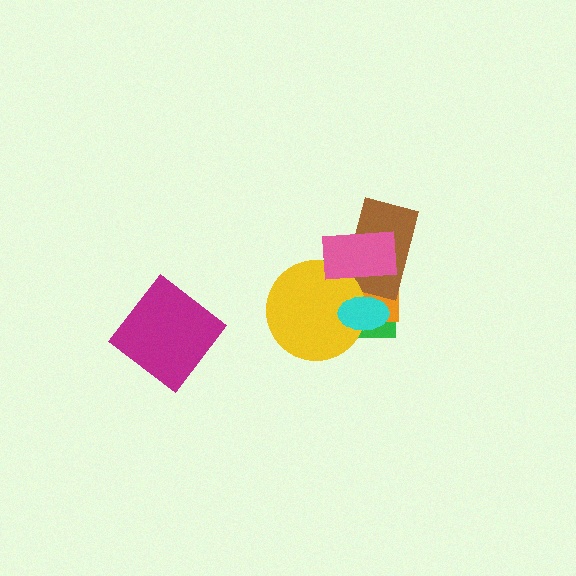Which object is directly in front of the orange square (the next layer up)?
The brown rectangle is directly in front of the orange square.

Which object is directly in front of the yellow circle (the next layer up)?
The cyan ellipse is directly in front of the yellow circle.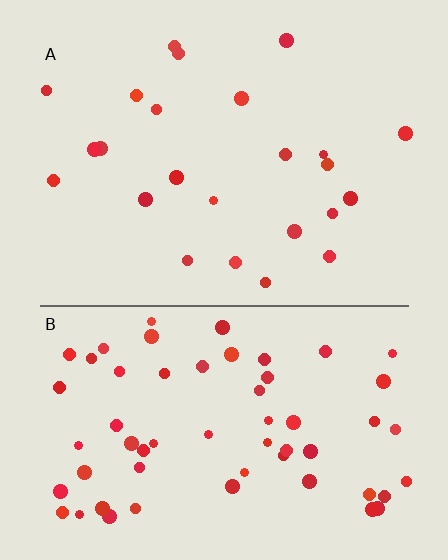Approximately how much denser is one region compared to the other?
Approximately 2.4× — region B over region A.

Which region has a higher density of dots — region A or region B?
B (the bottom).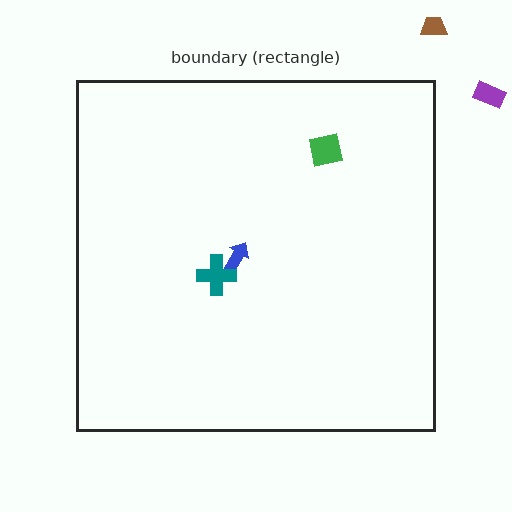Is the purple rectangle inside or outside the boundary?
Outside.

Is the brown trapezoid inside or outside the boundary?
Outside.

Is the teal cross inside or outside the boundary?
Inside.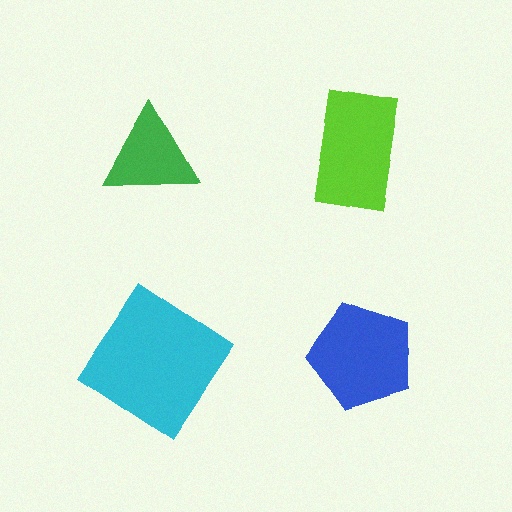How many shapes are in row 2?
2 shapes.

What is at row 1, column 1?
A green triangle.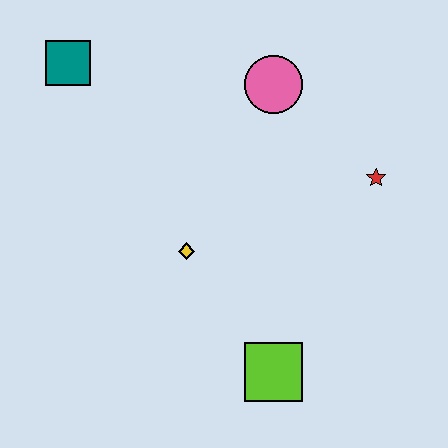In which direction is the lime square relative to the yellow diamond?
The lime square is below the yellow diamond.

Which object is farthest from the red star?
The teal square is farthest from the red star.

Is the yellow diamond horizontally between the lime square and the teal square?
Yes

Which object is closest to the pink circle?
The red star is closest to the pink circle.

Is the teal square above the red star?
Yes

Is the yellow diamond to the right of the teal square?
Yes